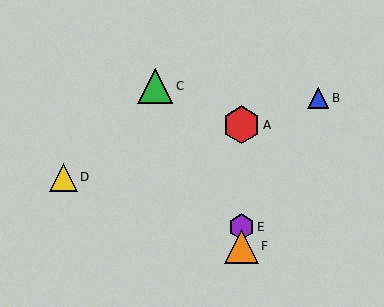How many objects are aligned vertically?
3 objects (A, E, F) are aligned vertically.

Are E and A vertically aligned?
Yes, both are at x≈241.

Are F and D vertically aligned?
No, F is at x≈241 and D is at x≈63.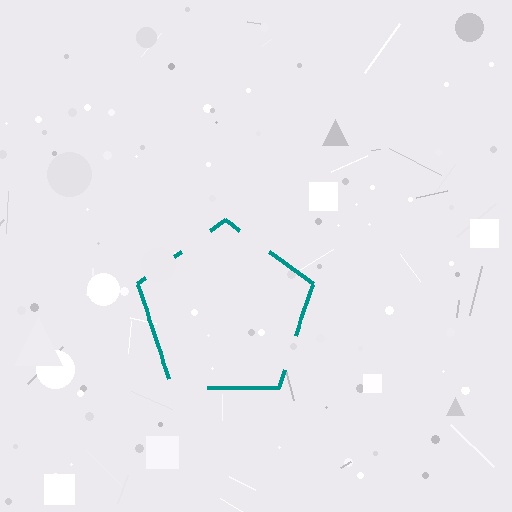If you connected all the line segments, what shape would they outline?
They would outline a pentagon.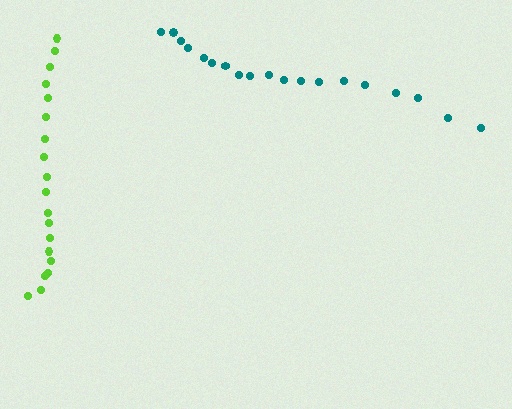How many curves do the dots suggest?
There are 2 distinct paths.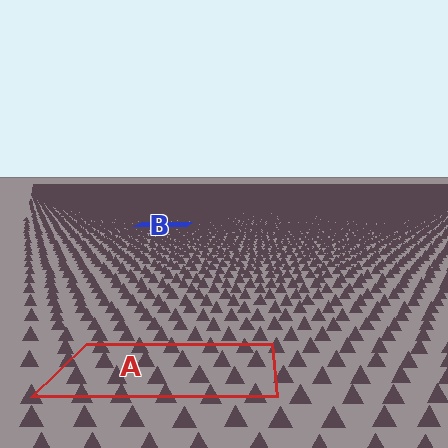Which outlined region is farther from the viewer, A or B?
Region B is farther from the viewer — the texture elements inside it appear smaller and more densely packed.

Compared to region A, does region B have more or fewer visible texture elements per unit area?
Region B has more texture elements per unit area — they are packed more densely because it is farther away.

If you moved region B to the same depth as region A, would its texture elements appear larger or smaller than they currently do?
They would appear larger. At a closer depth, the same texture elements are projected at a bigger on-screen size.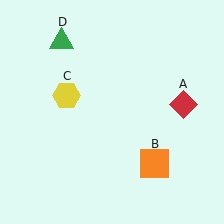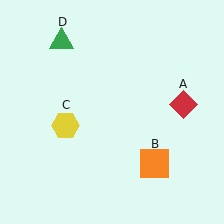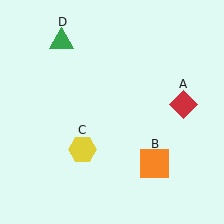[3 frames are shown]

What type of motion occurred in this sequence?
The yellow hexagon (object C) rotated counterclockwise around the center of the scene.